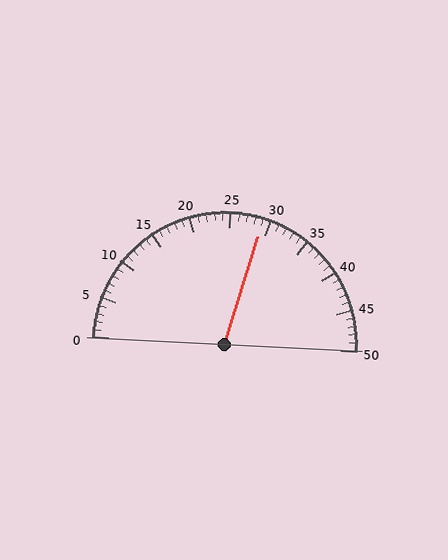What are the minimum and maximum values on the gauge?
The gauge ranges from 0 to 50.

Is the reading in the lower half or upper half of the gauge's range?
The reading is in the upper half of the range (0 to 50).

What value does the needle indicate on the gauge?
The needle indicates approximately 29.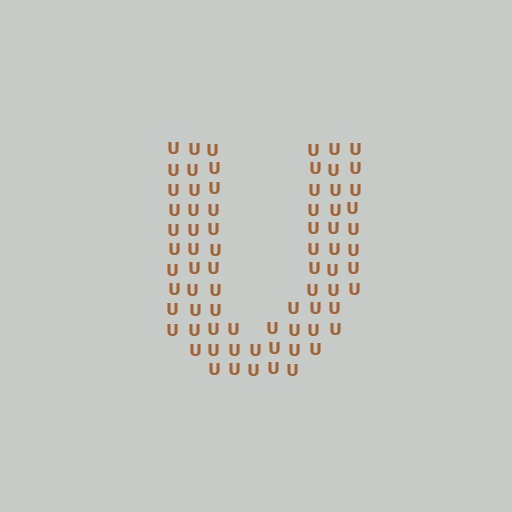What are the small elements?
The small elements are letter U's.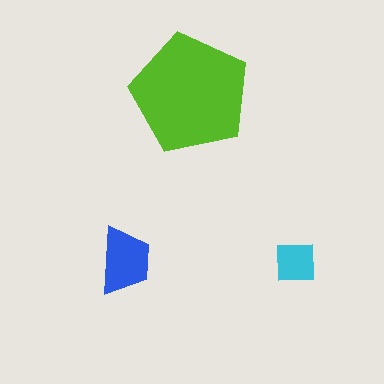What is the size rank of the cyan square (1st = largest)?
3rd.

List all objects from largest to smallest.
The lime pentagon, the blue trapezoid, the cyan square.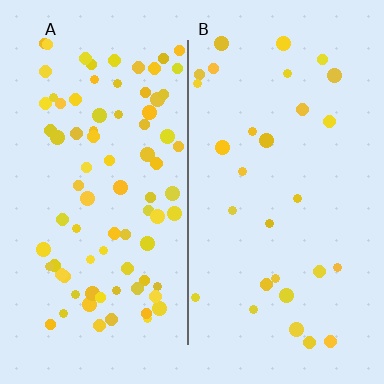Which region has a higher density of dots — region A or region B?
A (the left).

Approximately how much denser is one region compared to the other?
Approximately 2.9× — region A over region B.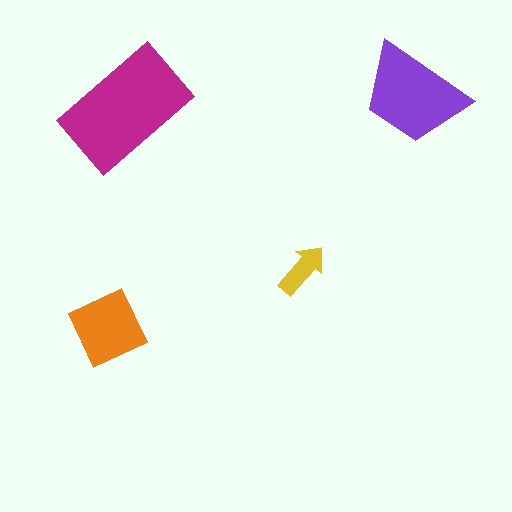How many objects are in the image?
There are 4 objects in the image.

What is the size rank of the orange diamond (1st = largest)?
3rd.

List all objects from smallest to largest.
The yellow arrow, the orange diamond, the purple trapezoid, the magenta rectangle.